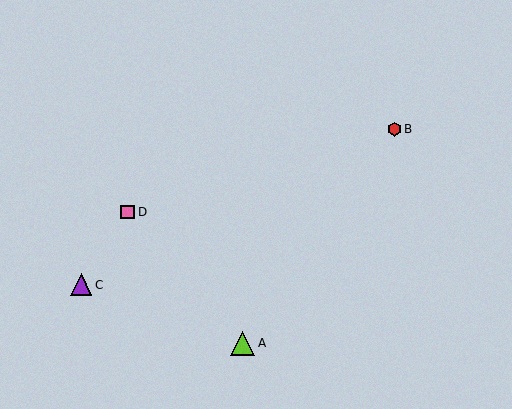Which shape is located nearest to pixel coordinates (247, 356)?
The lime triangle (labeled A) at (243, 344) is nearest to that location.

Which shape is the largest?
The lime triangle (labeled A) is the largest.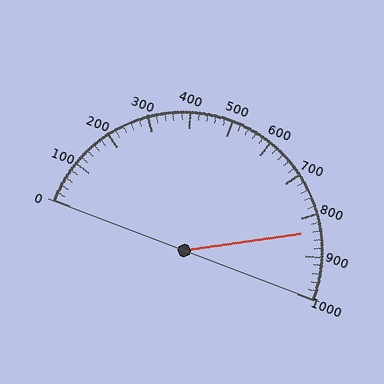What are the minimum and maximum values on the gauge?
The gauge ranges from 0 to 1000.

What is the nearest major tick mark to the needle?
The nearest major tick mark is 800.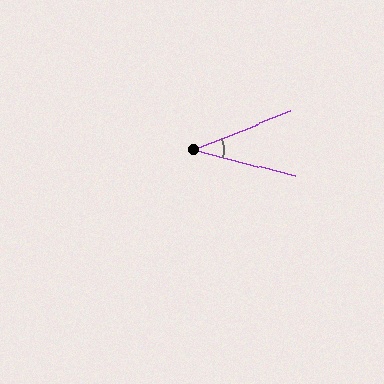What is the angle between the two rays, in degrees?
Approximately 36 degrees.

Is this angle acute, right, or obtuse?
It is acute.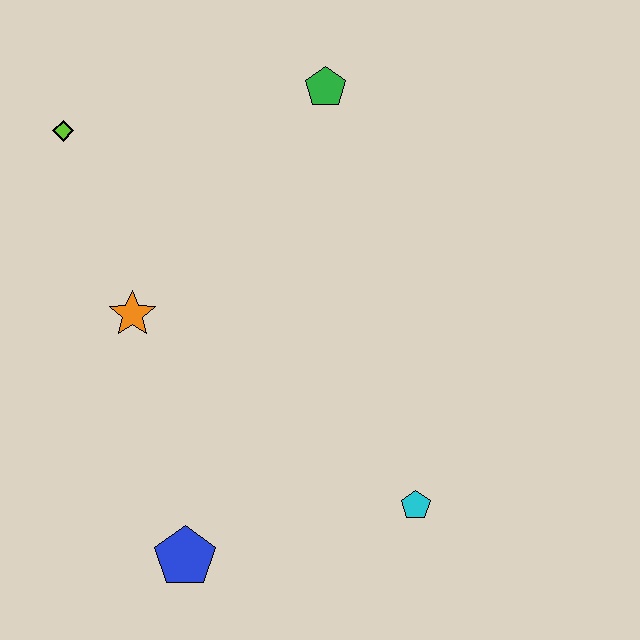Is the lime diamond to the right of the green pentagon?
No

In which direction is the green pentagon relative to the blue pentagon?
The green pentagon is above the blue pentagon.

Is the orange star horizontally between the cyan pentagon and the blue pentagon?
No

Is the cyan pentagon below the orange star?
Yes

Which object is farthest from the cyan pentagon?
The lime diamond is farthest from the cyan pentagon.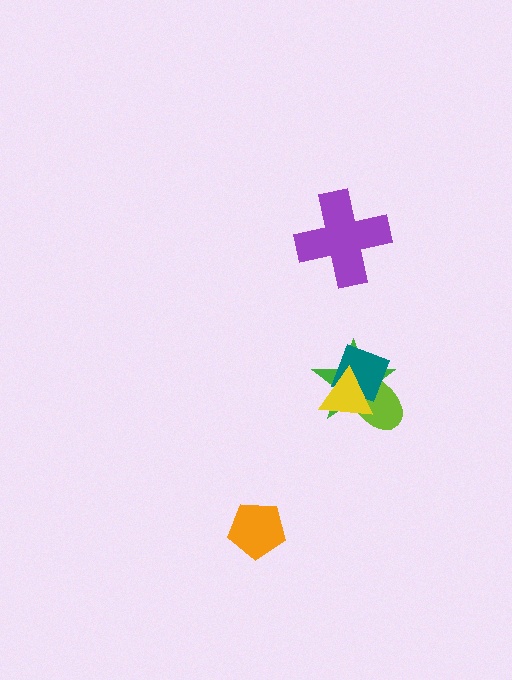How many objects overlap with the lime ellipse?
3 objects overlap with the lime ellipse.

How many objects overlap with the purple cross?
0 objects overlap with the purple cross.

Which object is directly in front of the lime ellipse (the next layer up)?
The teal diamond is directly in front of the lime ellipse.